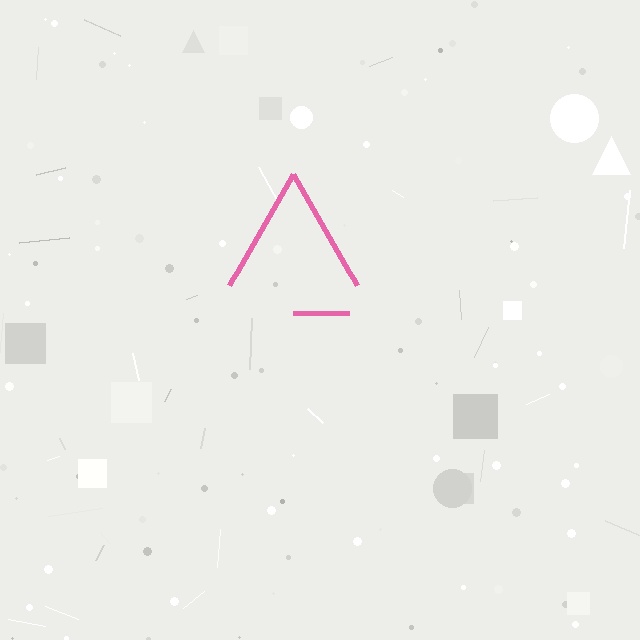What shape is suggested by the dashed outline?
The dashed outline suggests a triangle.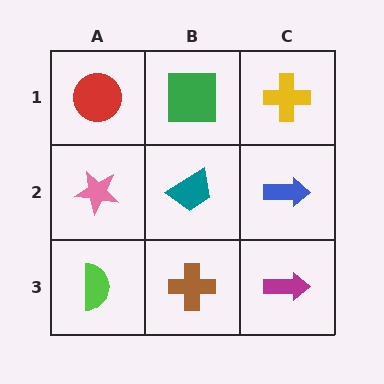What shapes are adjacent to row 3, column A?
A pink star (row 2, column A), a brown cross (row 3, column B).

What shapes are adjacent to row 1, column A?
A pink star (row 2, column A), a green square (row 1, column B).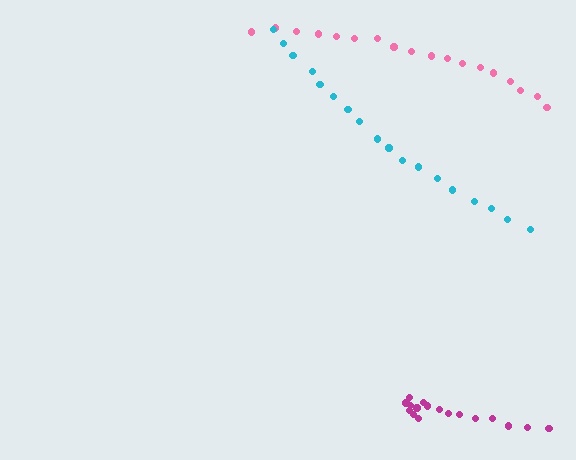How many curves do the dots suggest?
There are 3 distinct paths.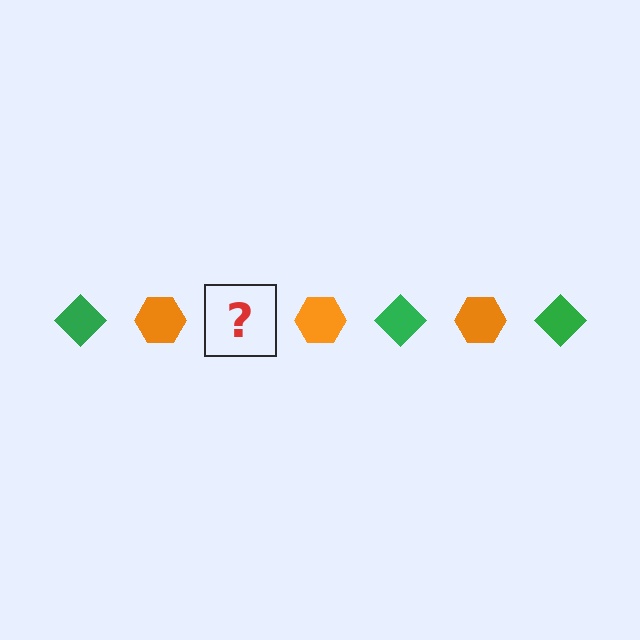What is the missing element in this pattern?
The missing element is a green diamond.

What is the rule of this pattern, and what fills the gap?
The rule is that the pattern alternates between green diamond and orange hexagon. The gap should be filled with a green diamond.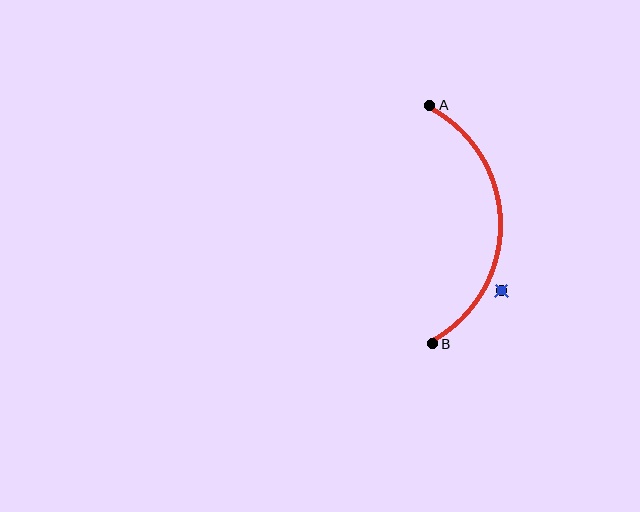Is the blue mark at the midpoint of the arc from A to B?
No — the blue mark does not lie on the arc at all. It sits slightly outside the curve.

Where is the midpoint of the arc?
The arc midpoint is the point on the curve farthest from the straight line joining A and B. It sits to the right of that line.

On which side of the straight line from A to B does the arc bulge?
The arc bulges to the right of the straight line connecting A and B.